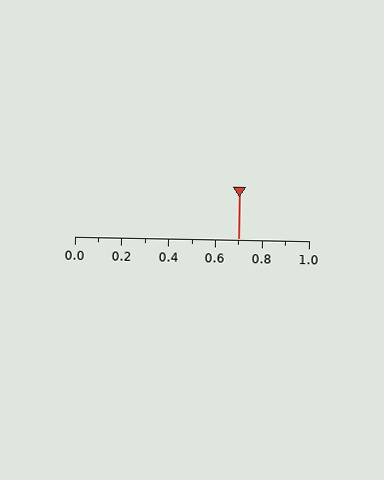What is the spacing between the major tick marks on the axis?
The major ticks are spaced 0.2 apart.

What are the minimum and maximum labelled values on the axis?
The axis runs from 0.0 to 1.0.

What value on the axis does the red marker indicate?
The marker indicates approximately 0.7.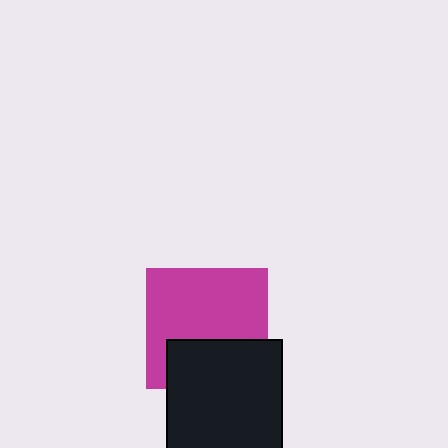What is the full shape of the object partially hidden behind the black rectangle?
The partially hidden object is a magenta square.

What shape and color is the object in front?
The object in front is a black rectangle.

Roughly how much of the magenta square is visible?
Most of it is visible (roughly 66%).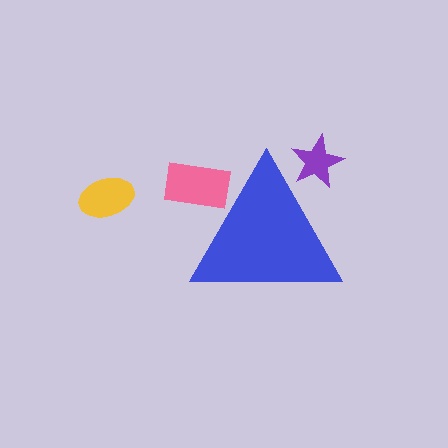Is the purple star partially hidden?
Yes, the purple star is partially hidden behind the blue triangle.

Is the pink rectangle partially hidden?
Yes, the pink rectangle is partially hidden behind the blue triangle.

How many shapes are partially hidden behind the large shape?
2 shapes are partially hidden.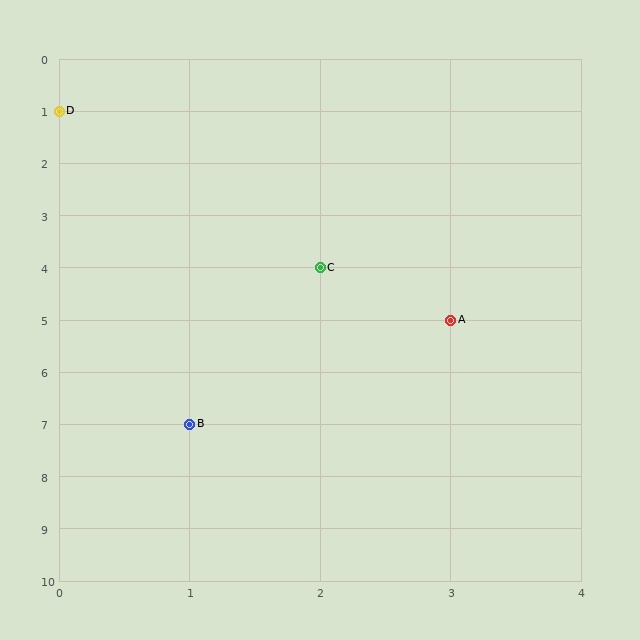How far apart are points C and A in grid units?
Points C and A are 1 column and 1 row apart (about 1.4 grid units diagonally).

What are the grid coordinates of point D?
Point D is at grid coordinates (0, 1).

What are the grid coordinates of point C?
Point C is at grid coordinates (2, 4).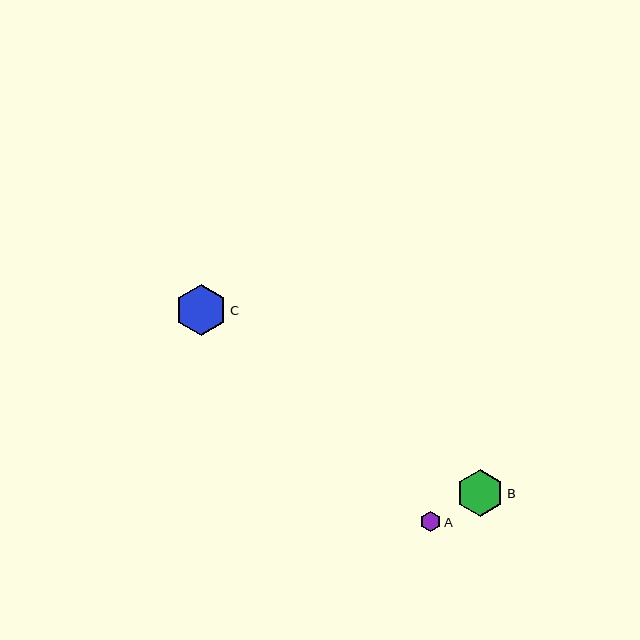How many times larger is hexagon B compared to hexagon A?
Hexagon B is approximately 2.4 times the size of hexagon A.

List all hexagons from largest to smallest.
From largest to smallest: C, B, A.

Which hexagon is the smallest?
Hexagon A is the smallest with a size of approximately 20 pixels.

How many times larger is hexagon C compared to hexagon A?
Hexagon C is approximately 2.6 times the size of hexagon A.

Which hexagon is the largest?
Hexagon C is the largest with a size of approximately 52 pixels.